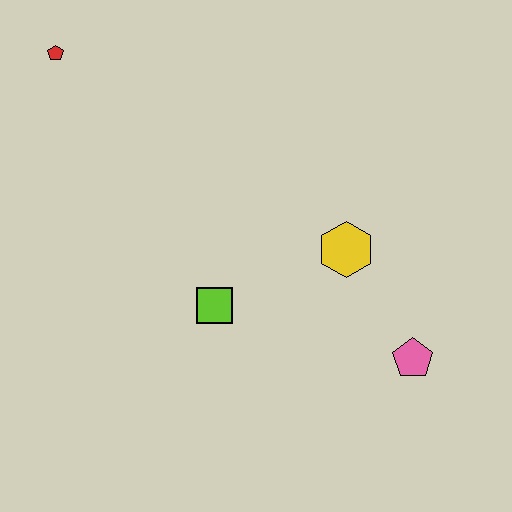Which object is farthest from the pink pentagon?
The red pentagon is farthest from the pink pentagon.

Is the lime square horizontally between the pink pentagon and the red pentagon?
Yes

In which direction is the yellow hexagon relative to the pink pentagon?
The yellow hexagon is above the pink pentagon.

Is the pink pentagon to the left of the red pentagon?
No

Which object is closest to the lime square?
The yellow hexagon is closest to the lime square.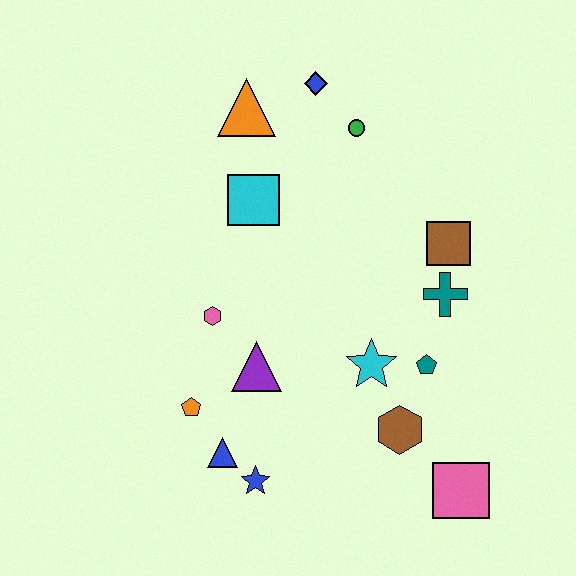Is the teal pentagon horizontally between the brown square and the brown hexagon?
Yes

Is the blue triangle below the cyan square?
Yes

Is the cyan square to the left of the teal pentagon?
Yes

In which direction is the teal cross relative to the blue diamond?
The teal cross is below the blue diamond.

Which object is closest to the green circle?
The blue diamond is closest to the green circle.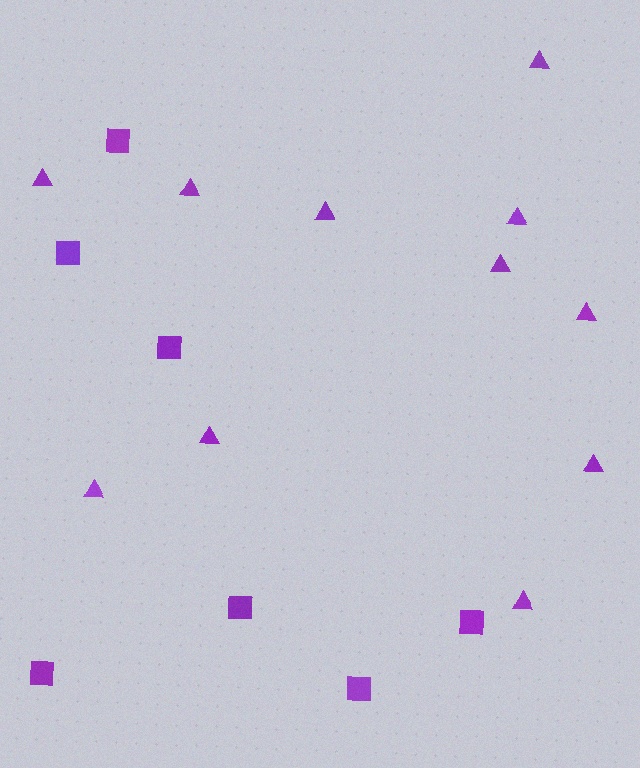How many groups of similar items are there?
There are 2 groups: one group of triangles (11) and one group of squares (7).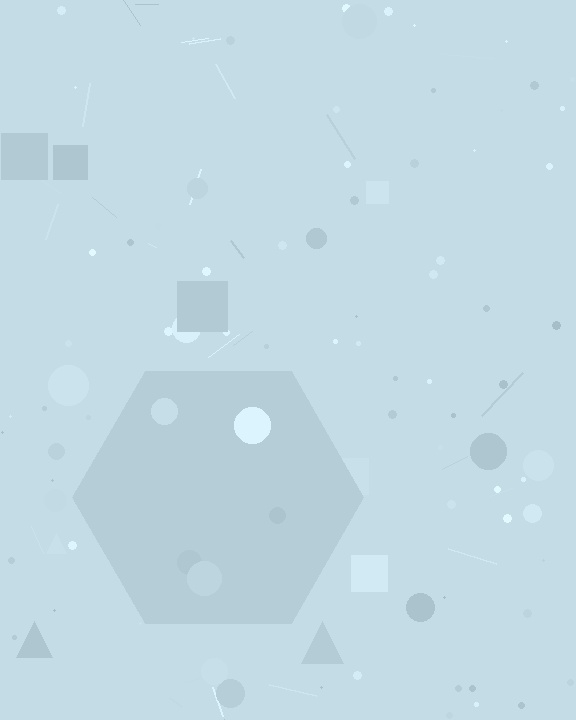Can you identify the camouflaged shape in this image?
The camouflaged shape is a hexagon.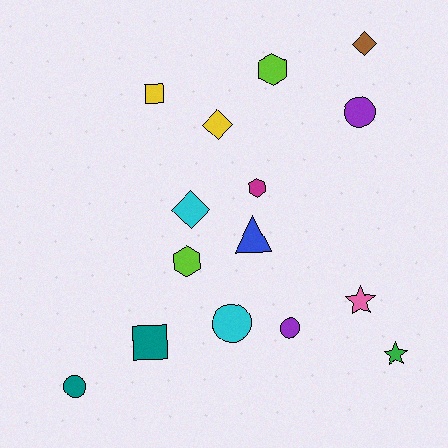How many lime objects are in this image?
There are 2 lime objects.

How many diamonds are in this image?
There are 3 diamonds.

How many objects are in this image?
There are 15 objects.